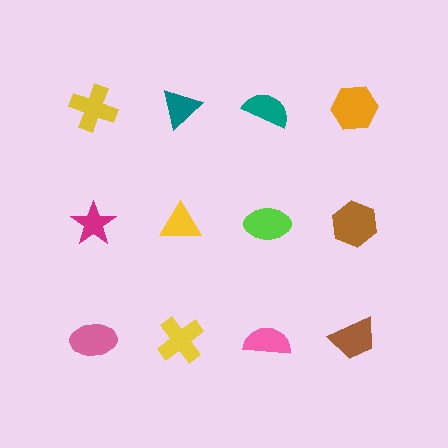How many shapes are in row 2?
4 shapes.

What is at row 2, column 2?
A yellow triangle.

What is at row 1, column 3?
A teal semicircle.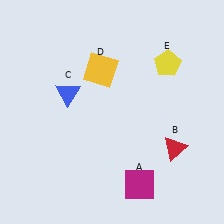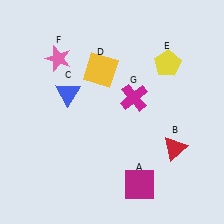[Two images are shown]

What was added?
A pink star (F), a magenta cross (G) were added in Image 2.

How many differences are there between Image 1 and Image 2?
There are 2 differences between the two images.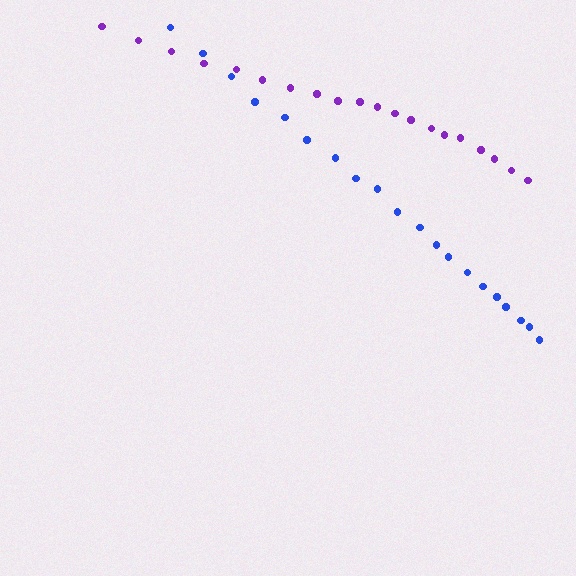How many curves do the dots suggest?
There are 2 distinct paths.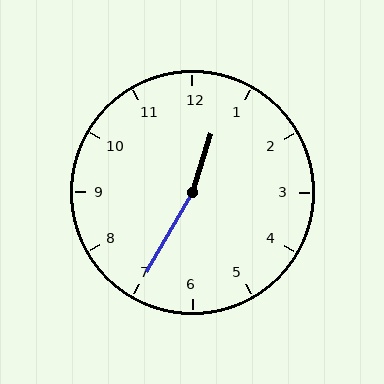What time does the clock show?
12:35.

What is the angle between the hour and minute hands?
Approximately 168 degrees.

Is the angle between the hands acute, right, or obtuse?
It is obtuse.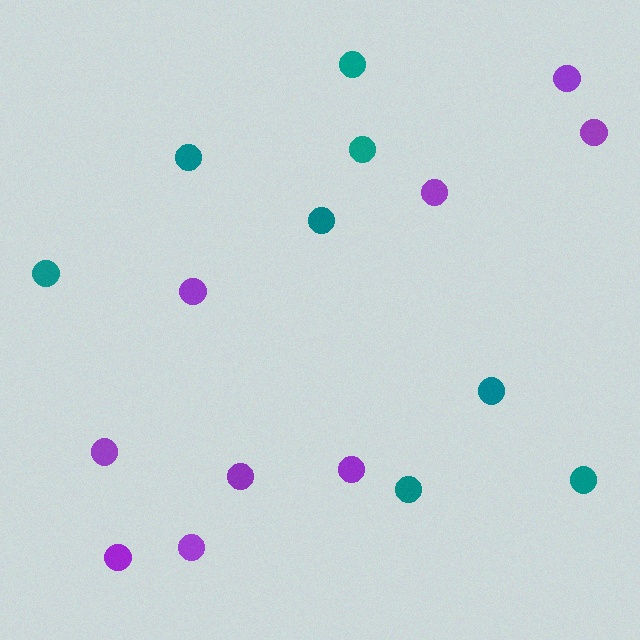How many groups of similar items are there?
There are 2 groups: one group of purple circles (9) and one group of teal circles (8).